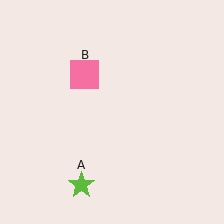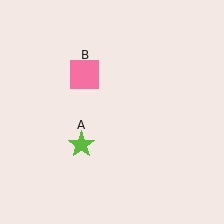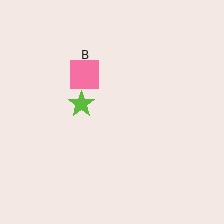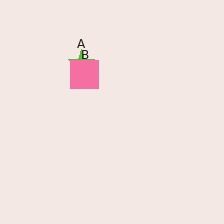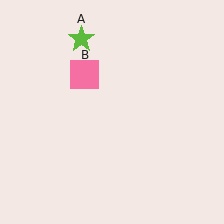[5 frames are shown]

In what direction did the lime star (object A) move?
The lime star (object A) moved up.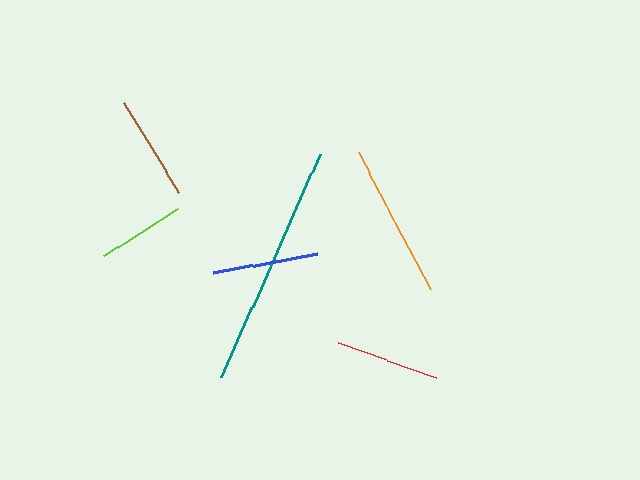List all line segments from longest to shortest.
From longest to shortest: teal, orange, blue, brown, red, lime.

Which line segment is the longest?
The teal line is the longest at approximately 244 pixels.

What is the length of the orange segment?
The orange segment is approximately 154 pixels long.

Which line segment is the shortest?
The lime line is the shortest at approximately 89 pixels.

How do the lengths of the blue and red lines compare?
The blue and red lines are approximately the same length.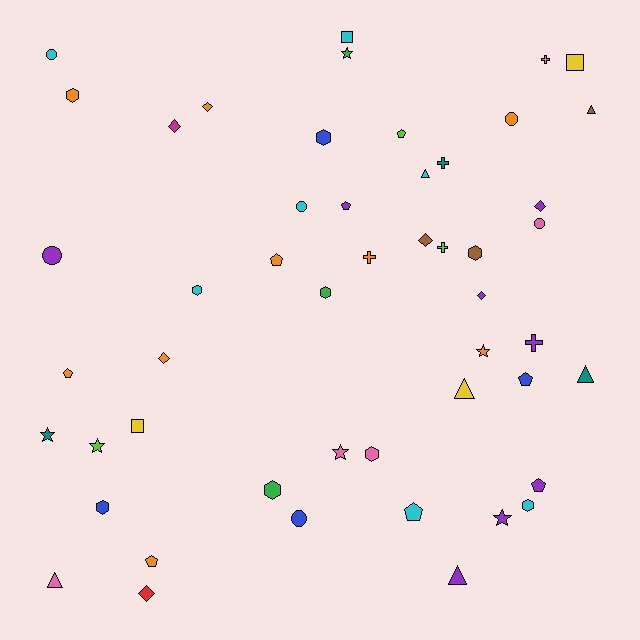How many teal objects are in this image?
There are 3 teal objects.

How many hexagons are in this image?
There are 9 hexagons.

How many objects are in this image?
There are 50 objects.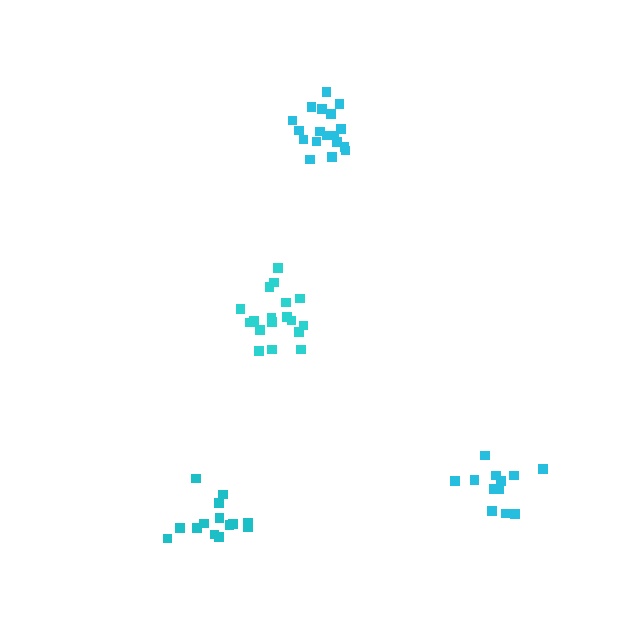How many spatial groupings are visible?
There are 4 spatial groupings.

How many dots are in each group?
Group 1: 15 dots, Group 2: 18 dots, Group 3: 18 dots, Group 4: 12 dots (63 total).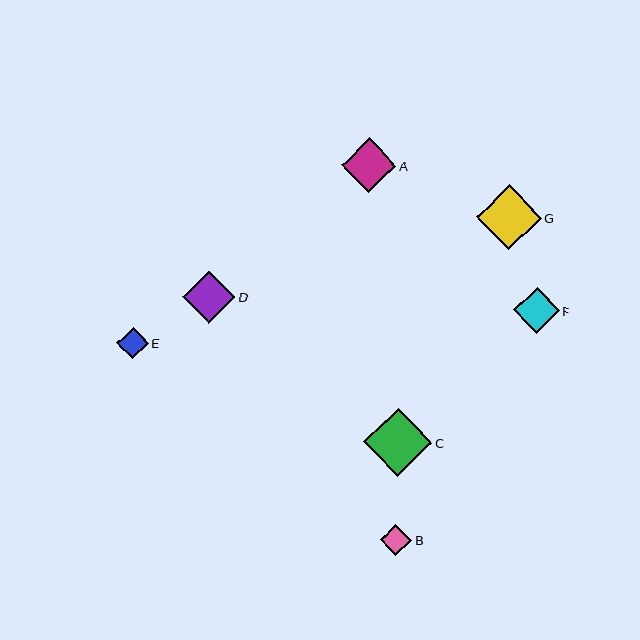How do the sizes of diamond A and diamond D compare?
Diamond A and diamond D are approximately the same size.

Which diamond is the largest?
Diamond C is the largest with a size of approximately 68 pixels.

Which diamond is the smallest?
Diamond E is the smallest with a size of approximately 31 pixels.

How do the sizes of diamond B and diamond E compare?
Diamond B and diamond E are approximately the same size.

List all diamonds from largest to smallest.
From largest to smallest: C, G, A, D, F, B, E.